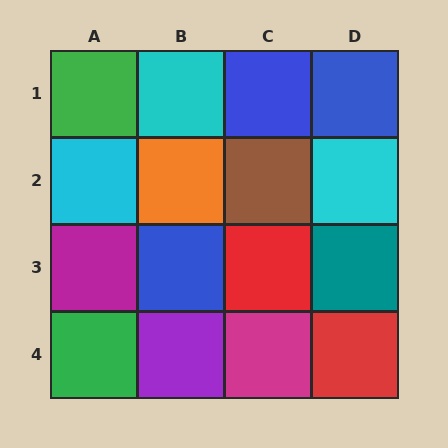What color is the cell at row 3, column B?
Blue.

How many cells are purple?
1 cell is purple.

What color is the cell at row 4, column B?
Purple.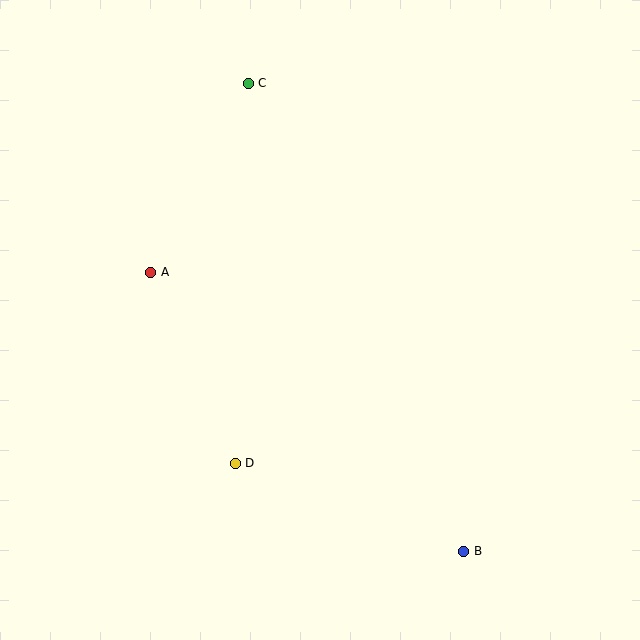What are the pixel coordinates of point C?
Point C is at (248, 83).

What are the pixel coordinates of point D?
Point D is at (235, 463).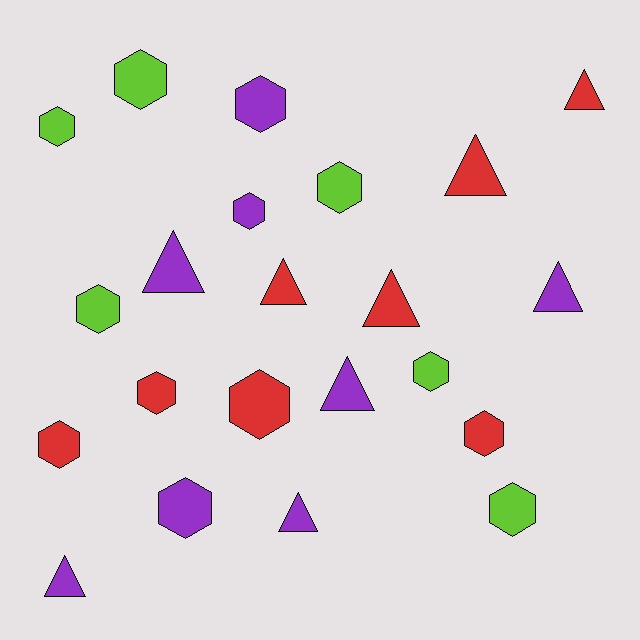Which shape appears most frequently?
Hexagon, with 13 objects.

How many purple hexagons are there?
There are 3 purple hexagons.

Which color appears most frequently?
Purple, with 8 objects.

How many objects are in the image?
There are 22 objects.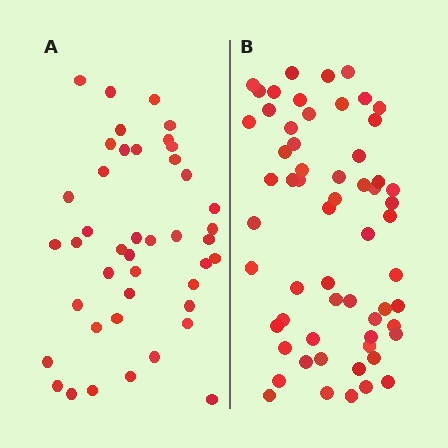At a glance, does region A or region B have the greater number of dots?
Region B (the right region) has more dots.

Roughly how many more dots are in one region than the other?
Region B has approximately 15 more dots than region A.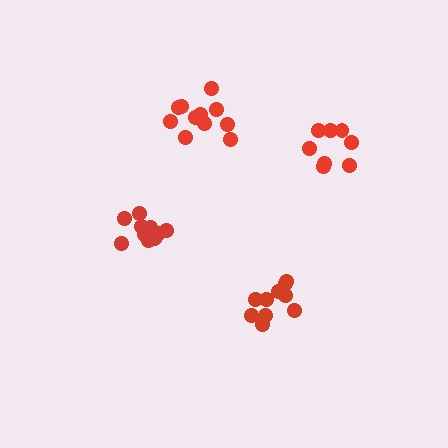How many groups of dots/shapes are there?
There are 4 groups.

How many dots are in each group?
Group 1: 10 dots, Group 2: 11 dots, Group 3: 8 dots, Group 4: 13 dots (42 total).